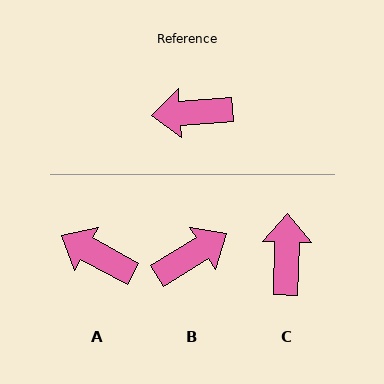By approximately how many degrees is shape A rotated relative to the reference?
Approximately 33 degrees clockwise.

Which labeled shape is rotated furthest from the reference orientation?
B, about 153 degrees away.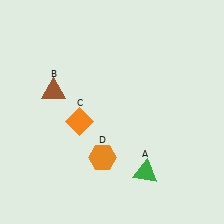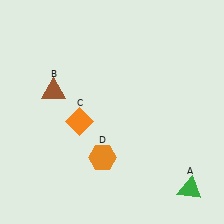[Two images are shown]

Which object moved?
The green triangle (A) moved right.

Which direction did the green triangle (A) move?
The green triangle (A) moved right.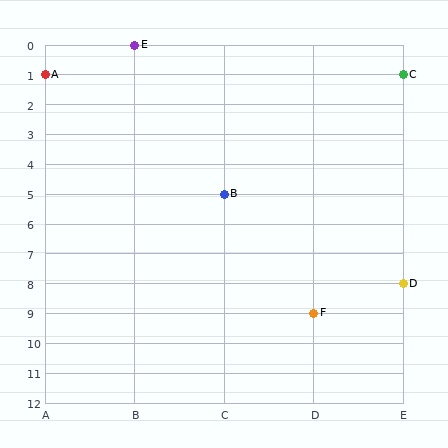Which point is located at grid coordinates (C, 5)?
Point B is at (C, 5).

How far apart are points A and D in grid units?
Points A and D are 4 columns and 7 rows apart (about 8.1 grid units diagonally).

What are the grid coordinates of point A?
Point A is at grid coordinates (A, 1).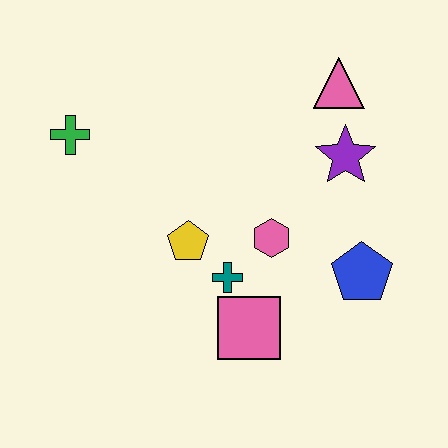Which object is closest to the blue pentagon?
The pink hexagon is closest to the blue pentagon.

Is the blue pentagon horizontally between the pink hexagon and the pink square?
No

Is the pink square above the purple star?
No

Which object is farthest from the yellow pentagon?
The pink triangle is farthest from the yellow pentagon.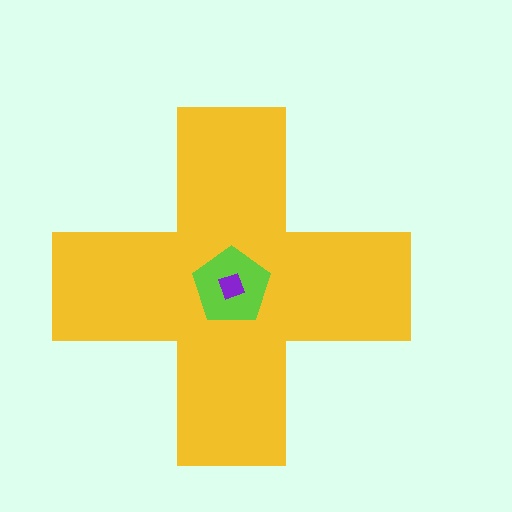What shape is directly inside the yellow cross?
The lime pentagon.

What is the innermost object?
The purple square.